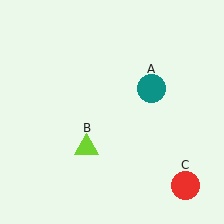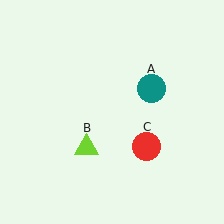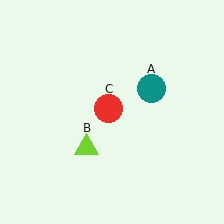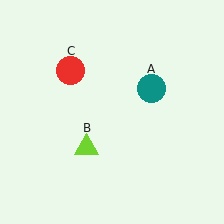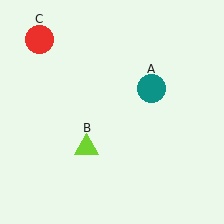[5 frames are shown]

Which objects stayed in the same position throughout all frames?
Teal circle (object A) and lime triangle (object B) remained stationary.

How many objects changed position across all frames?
1 object changed position: red circle (object C).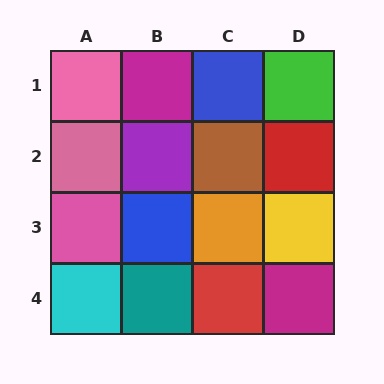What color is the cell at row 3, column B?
Blue.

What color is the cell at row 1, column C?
Blue.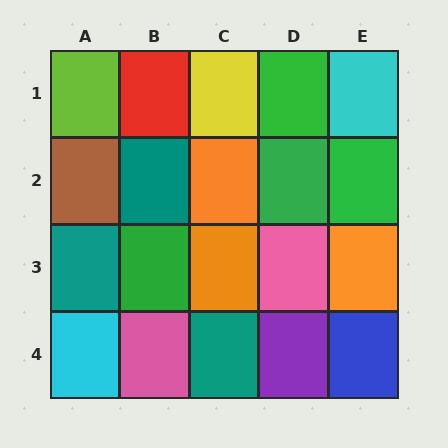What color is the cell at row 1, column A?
Lime.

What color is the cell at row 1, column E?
Cyan.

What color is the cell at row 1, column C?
Yellow.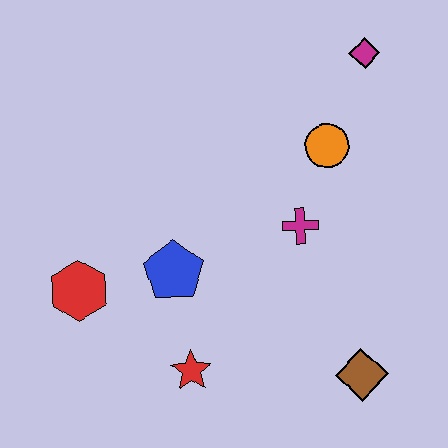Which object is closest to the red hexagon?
The blue pentagon is closest to the red hexagon.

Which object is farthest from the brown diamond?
The magenta diamond is farthest from the brown diamond.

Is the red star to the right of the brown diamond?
No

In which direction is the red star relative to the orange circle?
The red star is below the orange circle.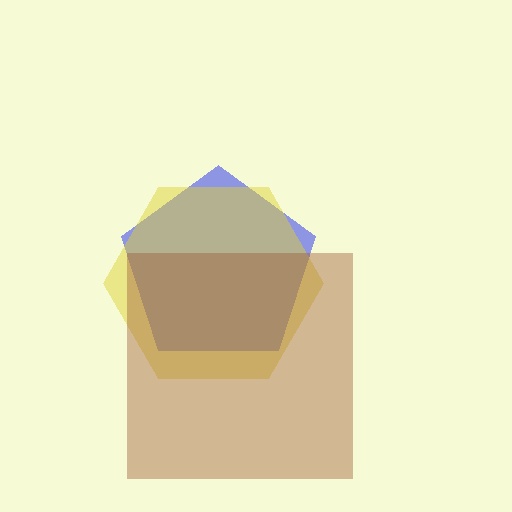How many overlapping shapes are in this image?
There are 3 overlapping shapes in the image.